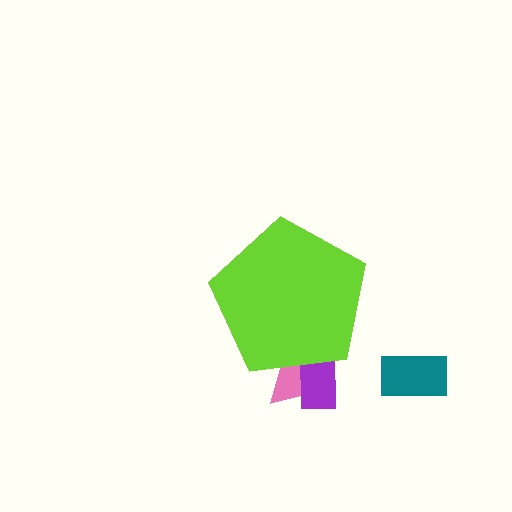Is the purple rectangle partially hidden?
Yes, the purple rectangle is partially hidden behind the lime pentagon.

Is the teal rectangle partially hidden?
No, the teal rectangle is fully visible.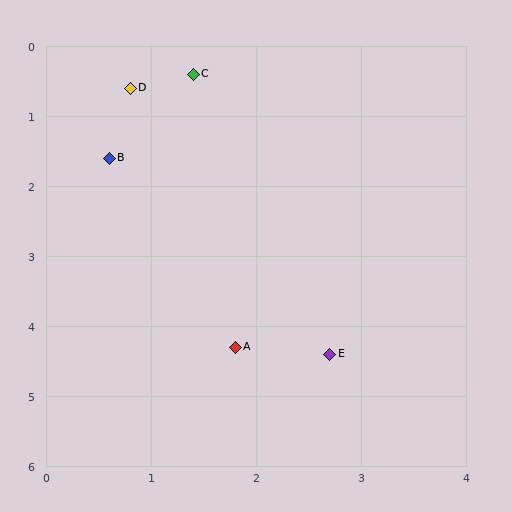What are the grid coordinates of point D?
Point D is at approximately (0.8, 0.6).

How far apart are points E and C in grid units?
Points E and C are about 4.2 grid units apart.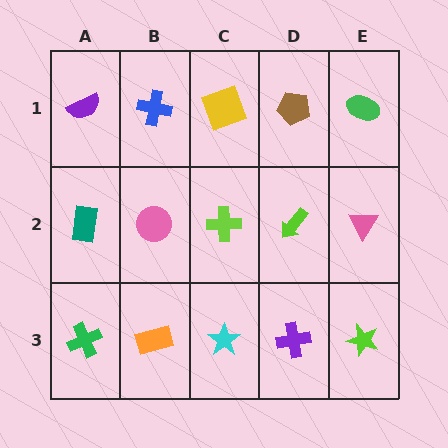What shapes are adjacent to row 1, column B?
A pink circle (row 2, column B), a purple semicircle (row 1, column A), a yellow square (row 1, column C).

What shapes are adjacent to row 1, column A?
A teal rectangle (row 2, column A), a blue cross (row 1, column B).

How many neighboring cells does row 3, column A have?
2.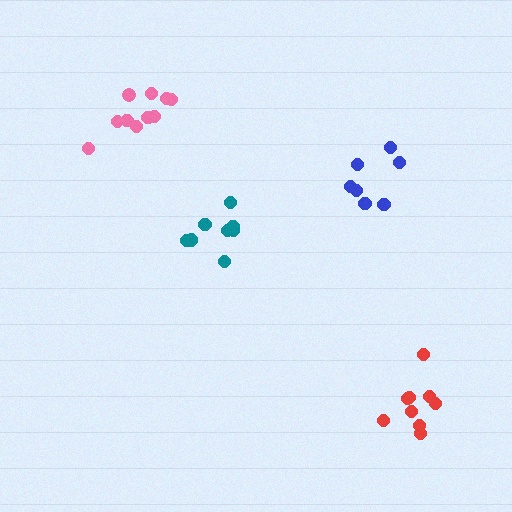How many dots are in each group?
Group 1: 10 dots, Group 2: 9 dots, Group 3: 8 dots, Group 4: 7 dots (34 total).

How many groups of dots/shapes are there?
There are 4 groups.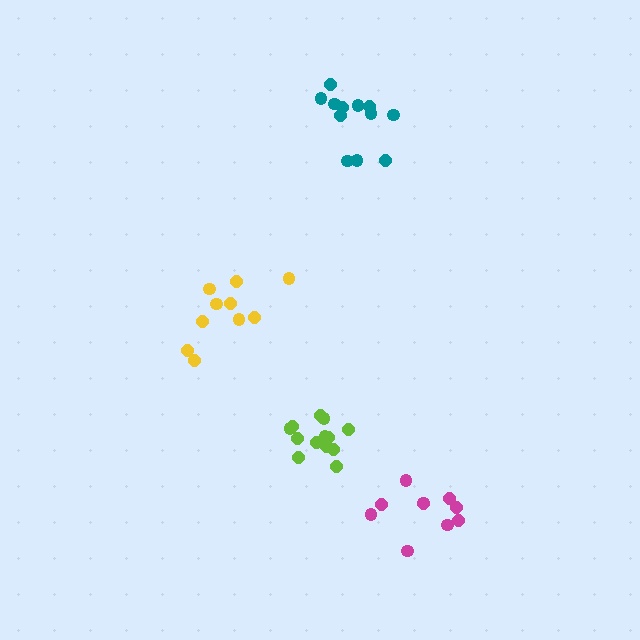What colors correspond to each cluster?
The clusters are colored: magenta, lime, yellow, teal.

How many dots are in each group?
Group 1: 10 dots, Group 2: 13 dots, Group 3: 10 dots, Group 4: 12 dots (45 total).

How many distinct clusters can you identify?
There are 4 distinct clusters.